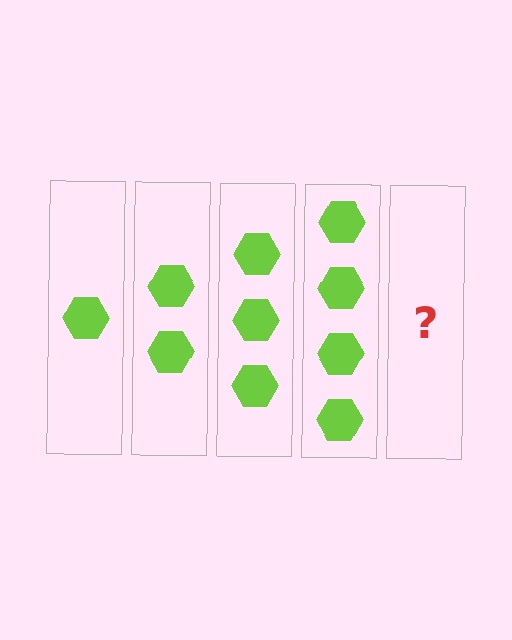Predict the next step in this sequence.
The next step is 5 hexagons.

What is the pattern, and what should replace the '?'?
The pattern is that each step adds one more hexagon. The '?' should be 5 hexagons.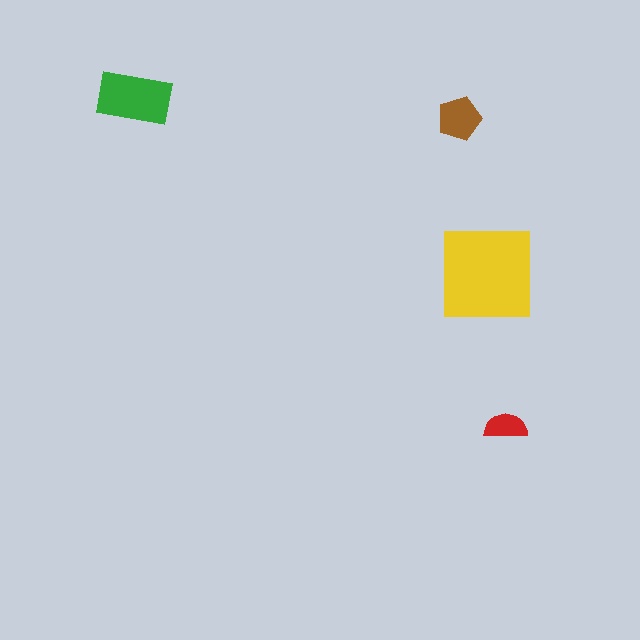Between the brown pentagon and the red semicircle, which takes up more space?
The brown pentagon.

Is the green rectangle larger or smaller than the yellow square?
Smaller.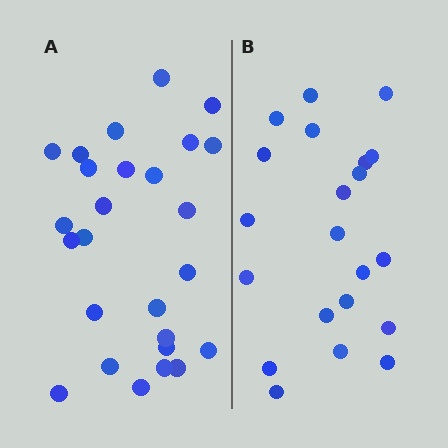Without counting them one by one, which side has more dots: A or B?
Region A (the left region) has more dots.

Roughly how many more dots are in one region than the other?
Region A has about 5 more dots than region B.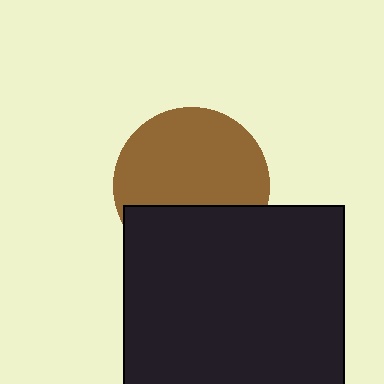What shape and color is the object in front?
The object in front is a black square.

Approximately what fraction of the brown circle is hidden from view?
Roughly 34% of the brown circle is hidden behind the black square.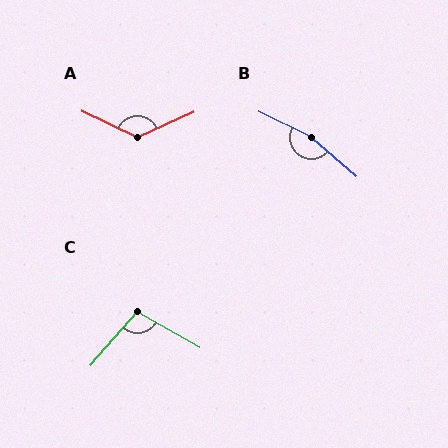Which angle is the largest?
B, at approximately 165 degrees.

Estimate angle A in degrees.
Approximately 130 degrees.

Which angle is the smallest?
C, at approximately 102 degrees.